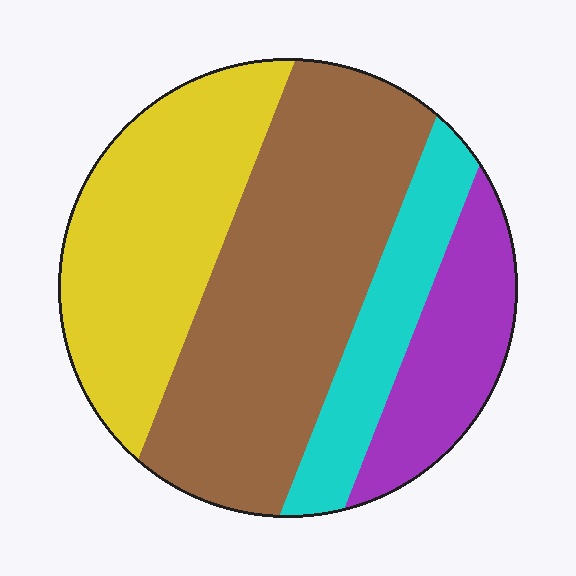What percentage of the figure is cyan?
Cyan covers around 15% of the figure.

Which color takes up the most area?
Brown, at roughly 40%.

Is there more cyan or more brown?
Brown.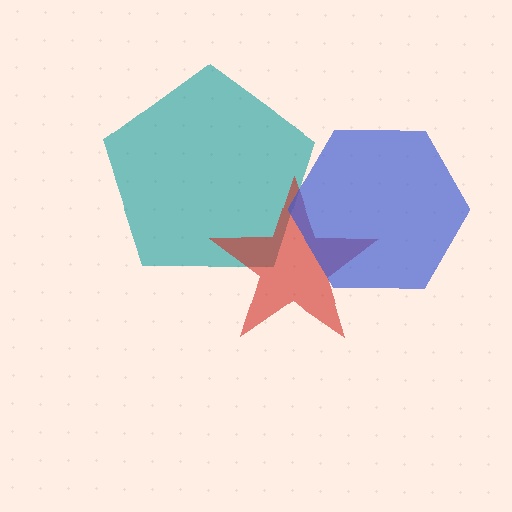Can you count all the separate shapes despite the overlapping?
Yes, there are 3 separate shapes.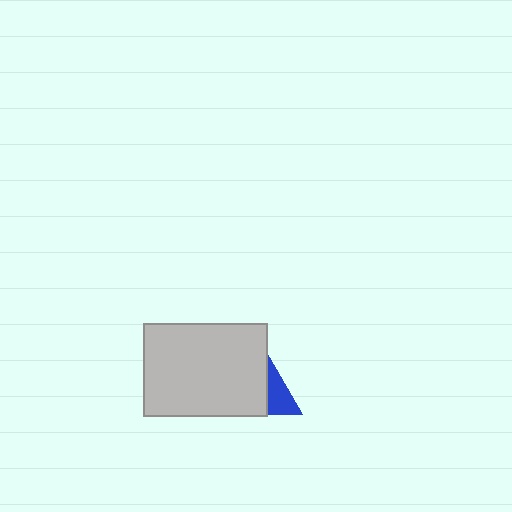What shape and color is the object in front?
The object in front is a light gray rectangle.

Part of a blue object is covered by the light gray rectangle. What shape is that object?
It is a triangle.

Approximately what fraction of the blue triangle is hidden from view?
Roughly 68% of the blue triangle is hidden behind the light gray rectangle.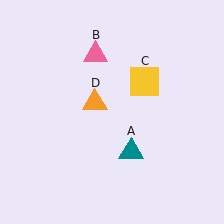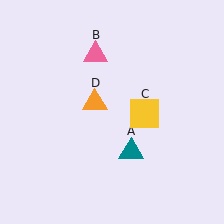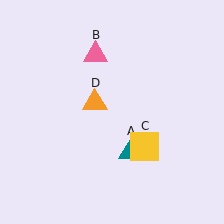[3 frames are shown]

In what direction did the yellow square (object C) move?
The yellow square (object C) moved down.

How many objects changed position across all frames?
1 object changed position: yellow square (object C).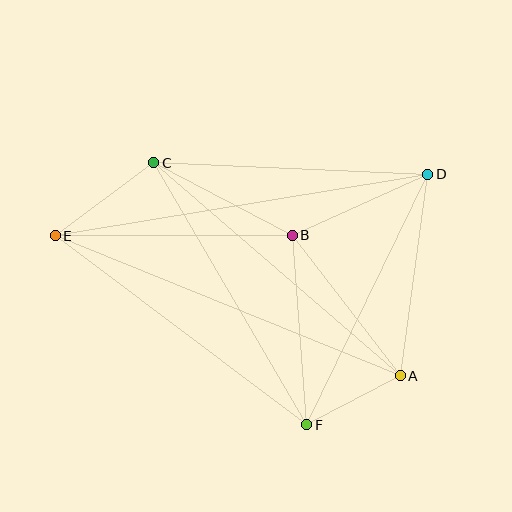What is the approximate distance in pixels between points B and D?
The distance between B and D is approximately 149 pixels.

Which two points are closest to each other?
Points A and F are closest to each other.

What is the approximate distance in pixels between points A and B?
The distance between A and B is approximately 177 pixels.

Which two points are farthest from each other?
Points D and E are farthest from each other.